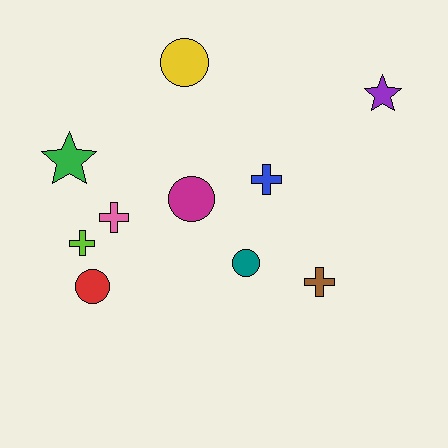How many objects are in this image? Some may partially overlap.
There are 10 objects.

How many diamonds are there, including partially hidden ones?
There are no diamonds.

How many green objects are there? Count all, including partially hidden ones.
There is 1 green object.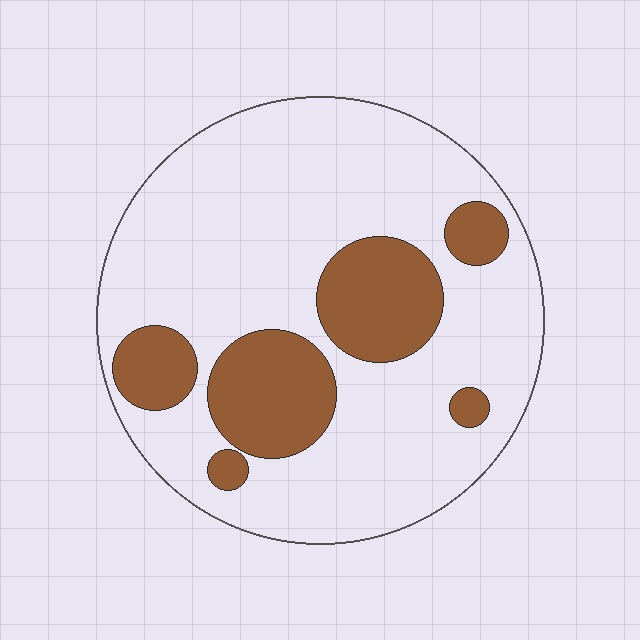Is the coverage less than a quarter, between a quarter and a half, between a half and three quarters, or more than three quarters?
Less than a quarter.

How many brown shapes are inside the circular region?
6.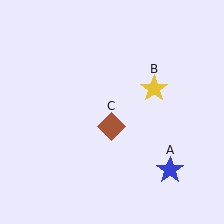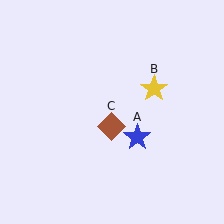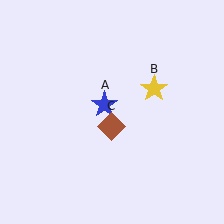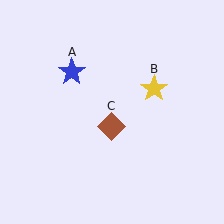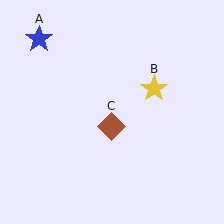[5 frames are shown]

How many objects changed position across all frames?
1 object changed position: blue star (object A).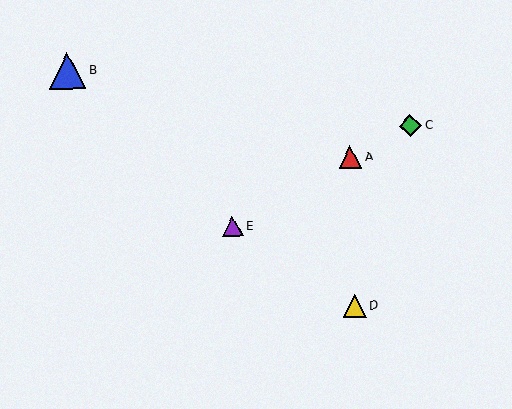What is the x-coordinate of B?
Object B is at x≈67.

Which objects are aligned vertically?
Objects A, D are aligned vertically.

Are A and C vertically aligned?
No, A is at x≈350 and C is at x≈410.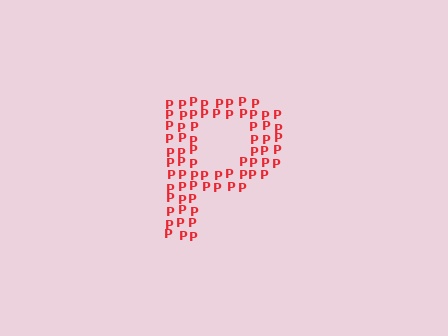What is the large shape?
The large shape is the letter P.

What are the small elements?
The small elements are letter P's.